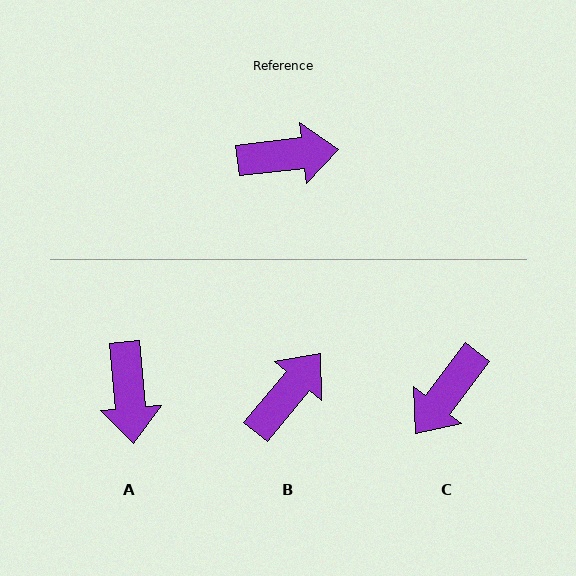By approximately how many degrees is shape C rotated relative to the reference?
Approximately 134 degrees clockwise.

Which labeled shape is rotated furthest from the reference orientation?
C, about 134 degrees away.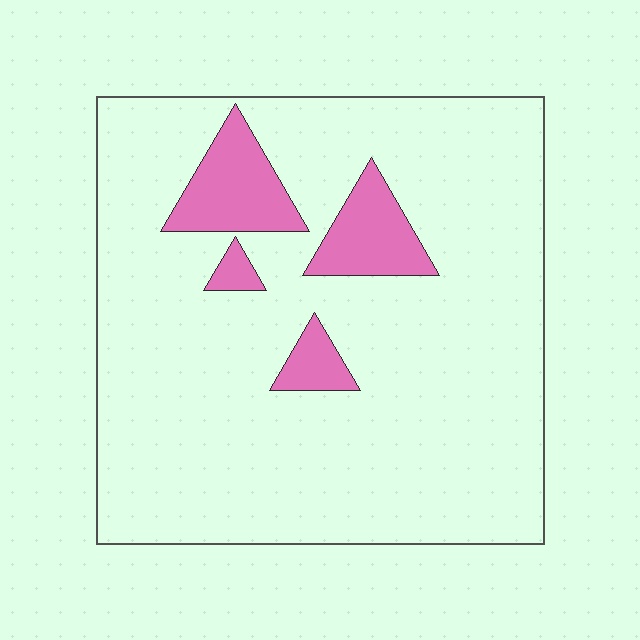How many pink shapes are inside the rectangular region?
4.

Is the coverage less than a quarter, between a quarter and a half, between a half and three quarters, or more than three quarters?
Less than a quarter.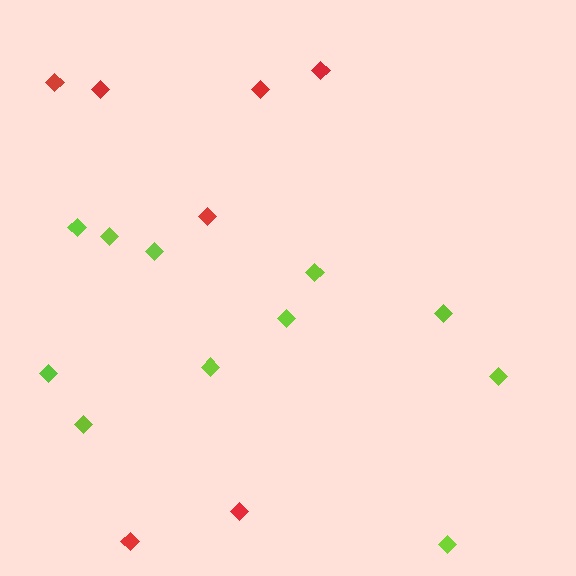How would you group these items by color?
There are 2 groups: one group of lime diamonds (11) and one group of red diamonds (7).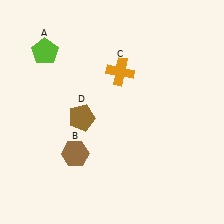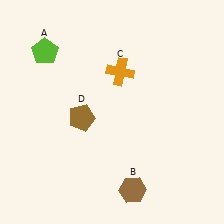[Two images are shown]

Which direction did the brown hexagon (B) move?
The brown hexagon (B) moved right.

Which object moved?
The brown hexagon (B) moved right.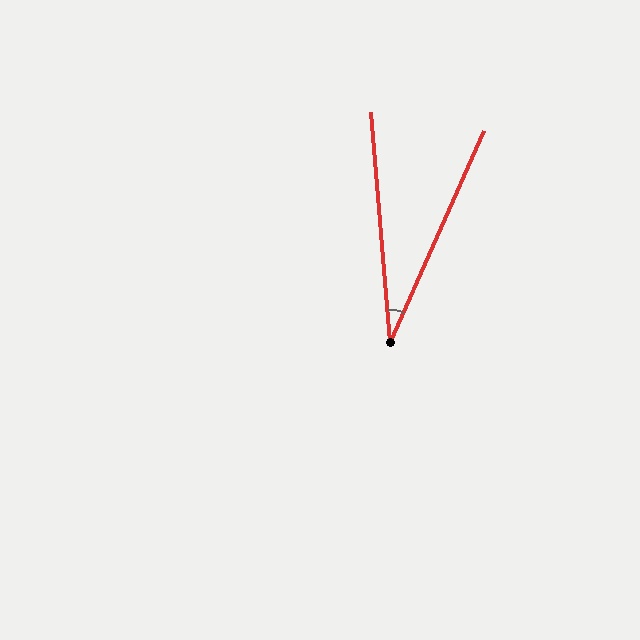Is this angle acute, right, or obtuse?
It is acute.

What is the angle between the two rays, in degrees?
Approximately 29 degrees.